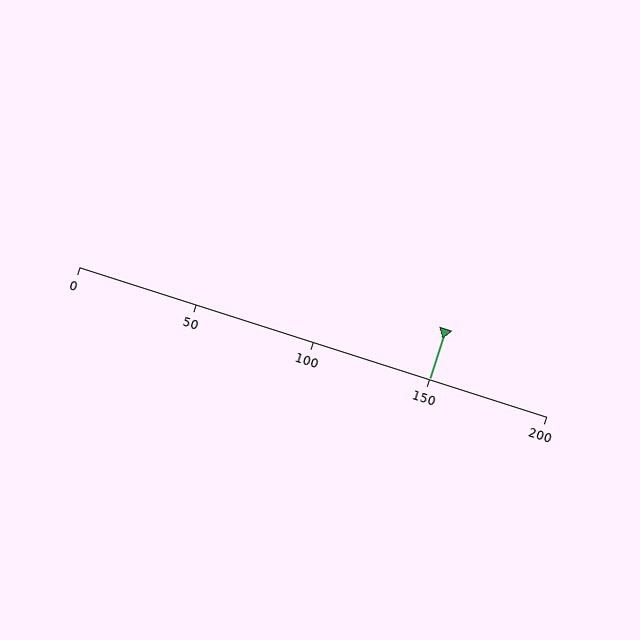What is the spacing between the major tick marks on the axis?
The major ticks are spaced 50 apart.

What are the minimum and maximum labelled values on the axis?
The axis runs from 0 to 200.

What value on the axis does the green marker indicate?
The marker indicates approximately 150.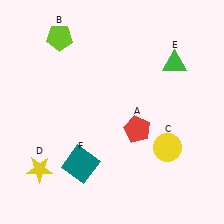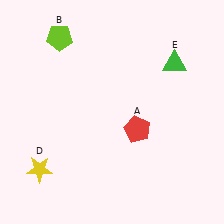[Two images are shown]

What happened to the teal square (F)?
The teal square (F) was removed in Image 2. It was in the bottom-left area of Image 1.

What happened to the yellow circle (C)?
The yellow circle (C) was removed in Image 2. It was in the bottom-right area of Image 1.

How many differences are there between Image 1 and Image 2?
There are 2 differences between the two images.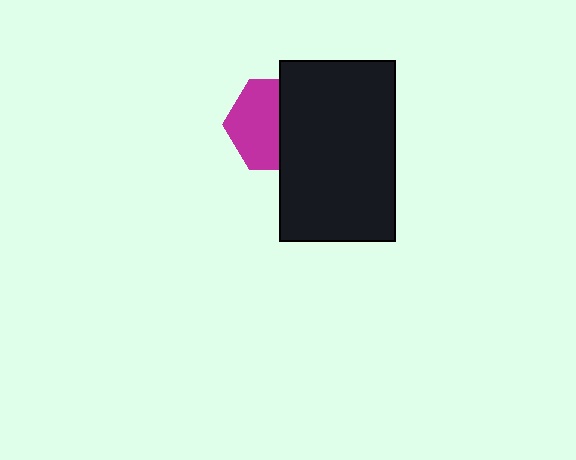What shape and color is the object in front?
The object in front is a black rectangle.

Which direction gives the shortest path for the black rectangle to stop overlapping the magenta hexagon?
Moving right gives the shortest separation.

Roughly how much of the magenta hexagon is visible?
About half of it is visible (roughly 55%).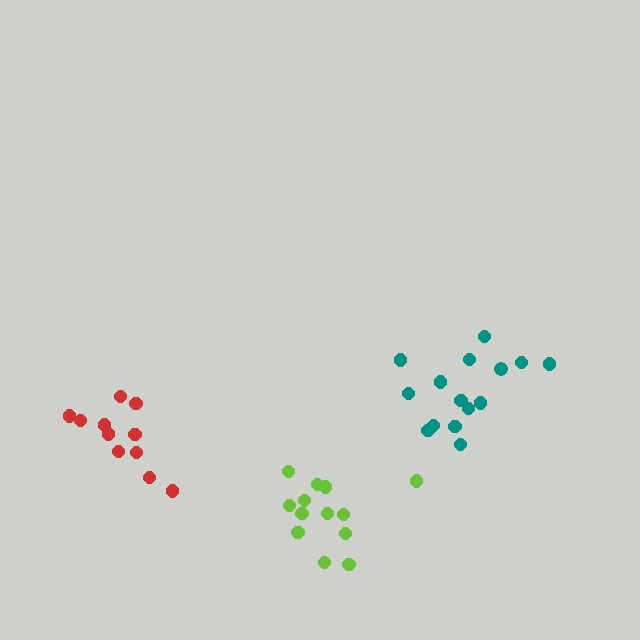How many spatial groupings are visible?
There are 3 spatial groupings.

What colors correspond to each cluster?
The clusters are colored: teal, red, lime.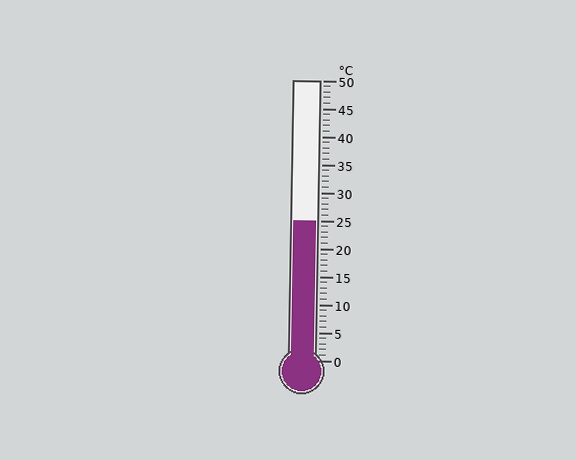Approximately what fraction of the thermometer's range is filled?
The thermometer is filled to approximately 50% of its range.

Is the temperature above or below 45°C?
The temperature is below 45°C.